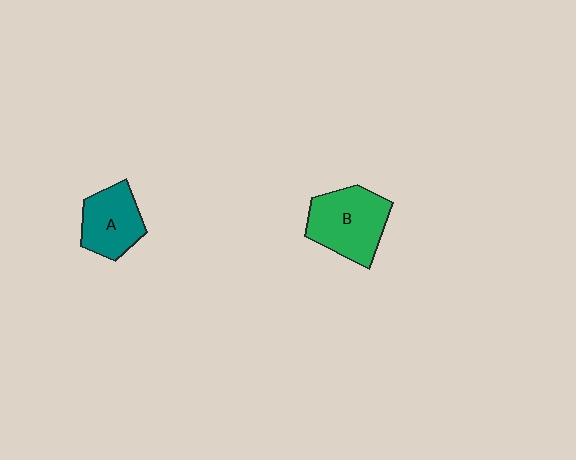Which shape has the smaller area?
Shape A (teal).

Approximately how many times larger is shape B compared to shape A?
Approximately 1.3 times.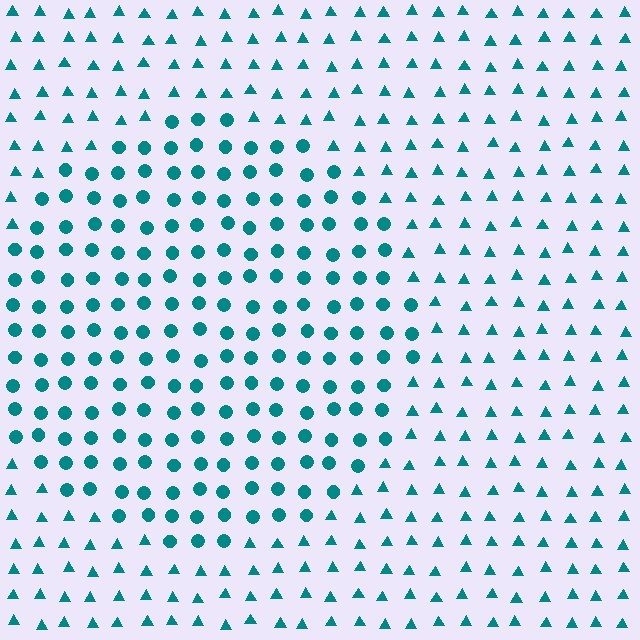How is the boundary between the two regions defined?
The boundary is defined by a change in element shape: circles inside vs. triangles outside. All elements share the same color and spacing.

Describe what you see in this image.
The image is filled with small teal elements arranged in a uniform grid. A circle-shaped region contains circles, while the surrounding area contains triangles. The boundary is defined purely by the change in element shape.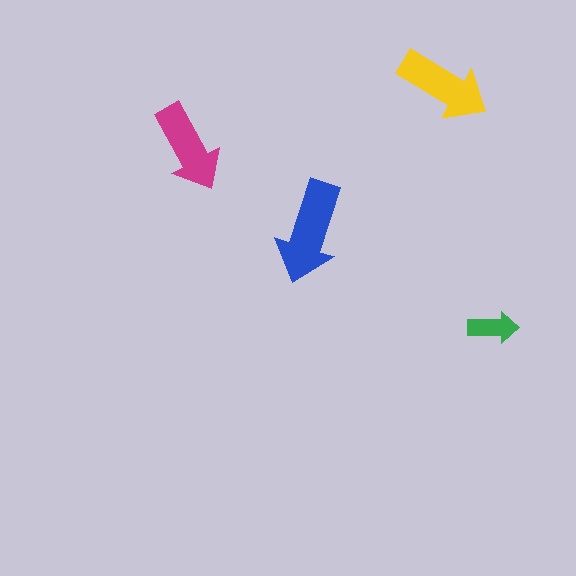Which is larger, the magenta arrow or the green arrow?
The magenta one.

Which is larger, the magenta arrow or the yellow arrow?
The yellow one.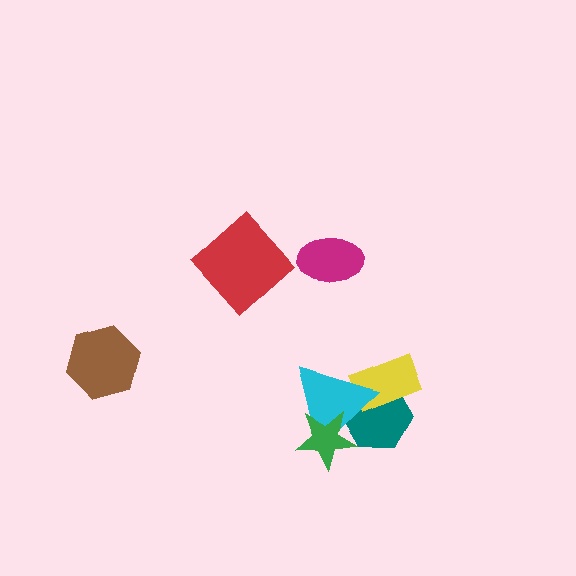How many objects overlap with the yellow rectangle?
2 objects overlap with the yellow rectangle.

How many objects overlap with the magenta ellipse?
0 objects overlap with the magenta ellipse.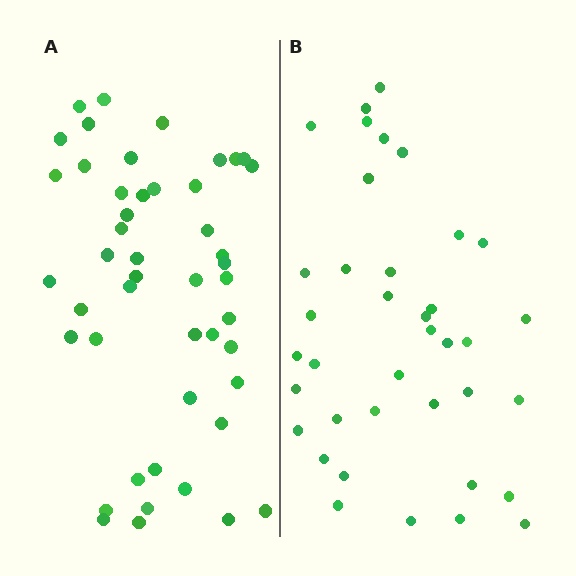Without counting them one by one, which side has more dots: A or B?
Region A (the left region) has more dots.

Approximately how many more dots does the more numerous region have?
Region A has roughly 8 or so more dots than region B.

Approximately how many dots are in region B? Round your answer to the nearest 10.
About 40 dots. (The exact count is 38, which rounds to 40.)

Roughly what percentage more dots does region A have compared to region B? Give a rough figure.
About 25% more.